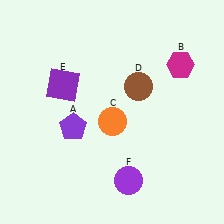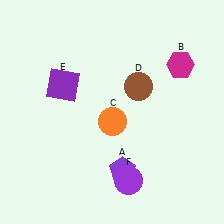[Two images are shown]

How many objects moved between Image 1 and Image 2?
1 object moved between the two images.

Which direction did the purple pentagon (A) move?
The purple pentagon (A) moved right.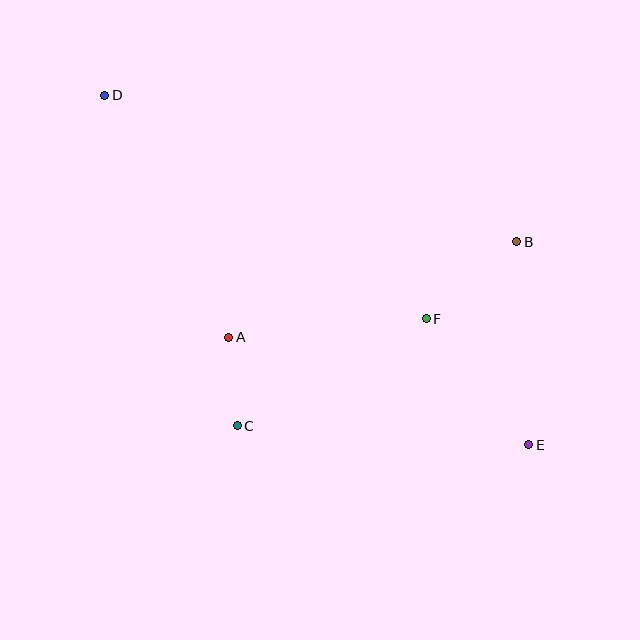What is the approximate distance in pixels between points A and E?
The distance between A and E is approximately 319 pixels.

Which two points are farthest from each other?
Points D and E are farthest from each other.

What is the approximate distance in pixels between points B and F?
The distance between B and F is approximately 119 pixels.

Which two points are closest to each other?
Points A and C are closest to each other.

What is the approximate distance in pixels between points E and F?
The distance between E and F is approximately 163 pixels.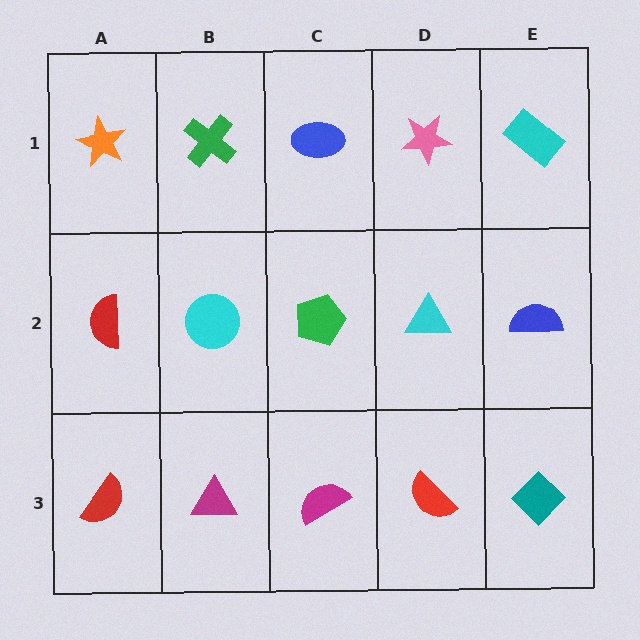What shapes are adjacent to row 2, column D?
A pink star (row 1, column D), a red semicircle (row 3, column D), a green pentagon (row 2, column C), a blue semicircle (row 2, column E).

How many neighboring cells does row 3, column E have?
2.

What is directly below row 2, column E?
A teal diamond.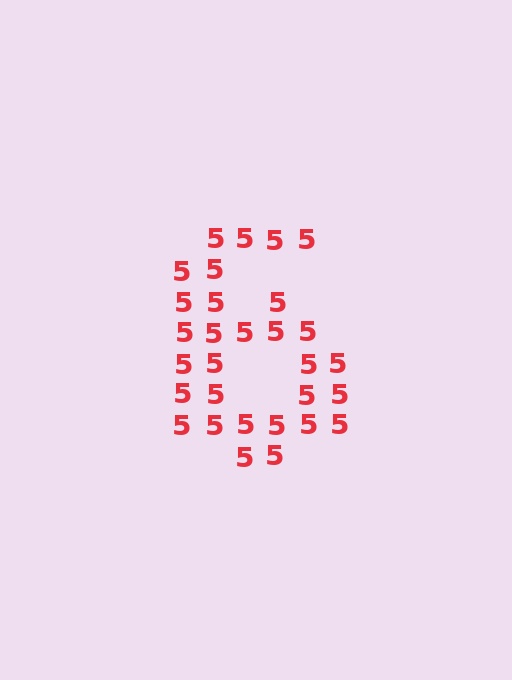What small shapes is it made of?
It is made of small digit 5's.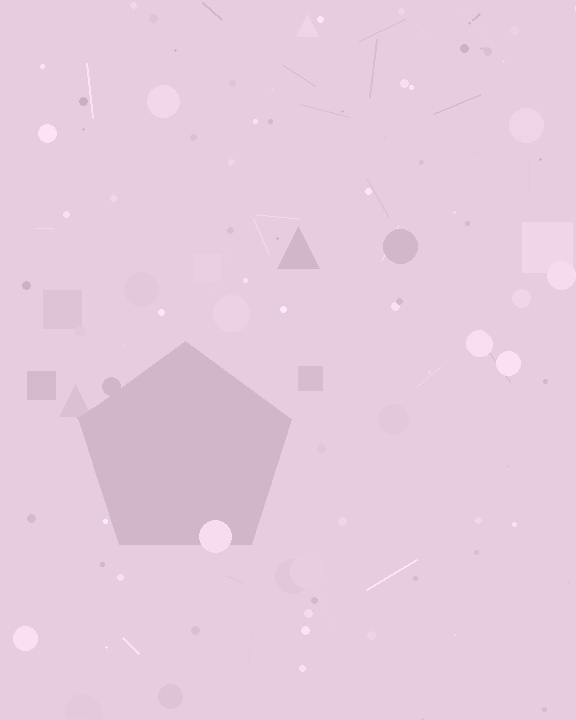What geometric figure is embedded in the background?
A pentagon is embedded in the background.